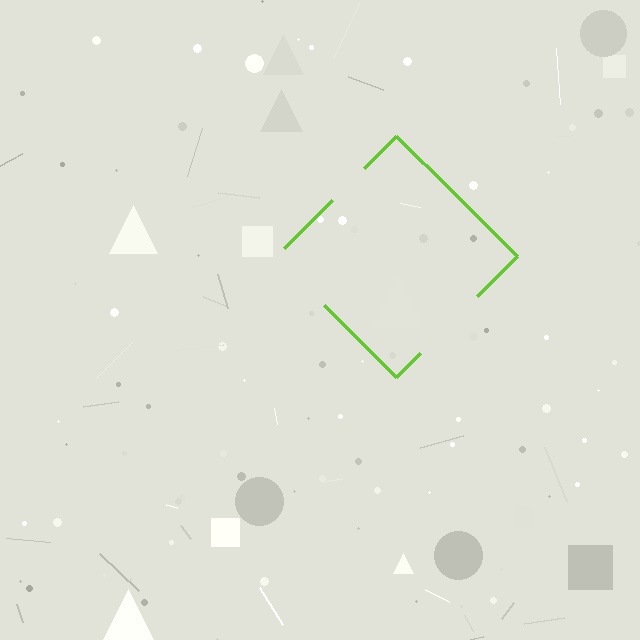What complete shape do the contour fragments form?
The contour fragments form a diamond.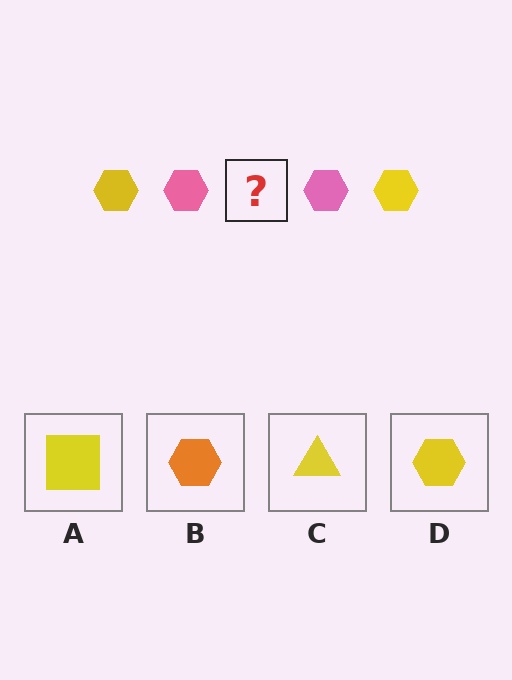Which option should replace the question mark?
Option D.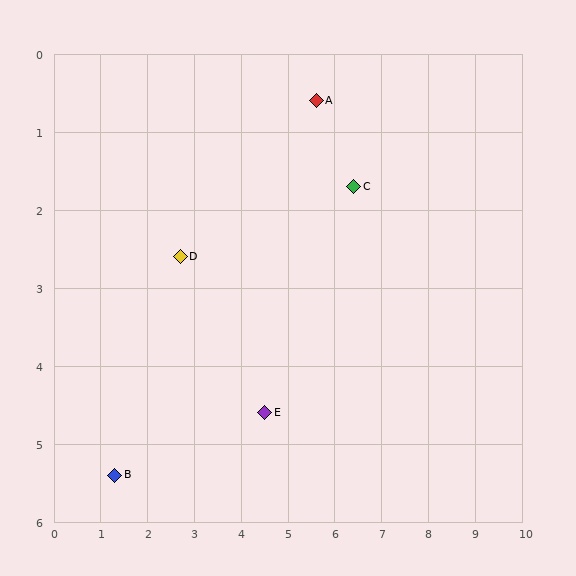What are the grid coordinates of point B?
Point B is at approximately (1.3, 5.4).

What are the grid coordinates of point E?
Point E is at approximately (4.5, 4.6).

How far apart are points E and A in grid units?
Points E and A are about 4.1 grid units apart.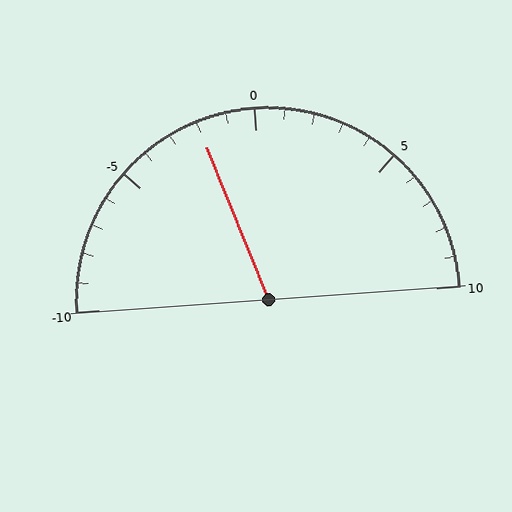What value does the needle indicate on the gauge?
The needle indicates approximately -2.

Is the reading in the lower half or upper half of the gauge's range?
The reading is in the lower half of the range (-10 to 10).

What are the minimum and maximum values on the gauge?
The gauge ranges from -10 to 10.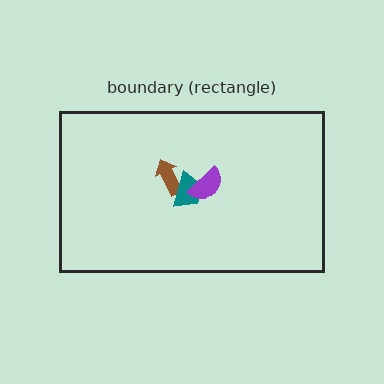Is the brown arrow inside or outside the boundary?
Inside.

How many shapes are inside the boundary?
3 inside, 0 outside.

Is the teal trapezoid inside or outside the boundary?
Inside.